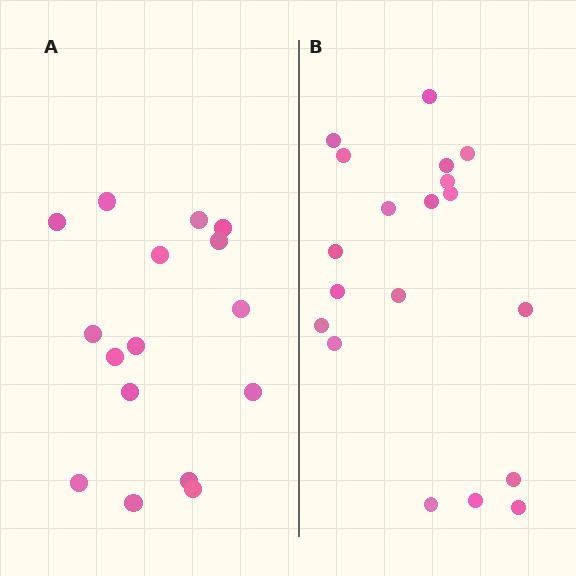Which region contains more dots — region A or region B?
Region B (the right region) has more dots.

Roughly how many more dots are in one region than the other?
Region B has just a few more — roughly 2 or 3 more dots than region A.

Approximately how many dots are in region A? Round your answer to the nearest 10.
About 20 dots. (The exact count is 16, which rounds to 20.)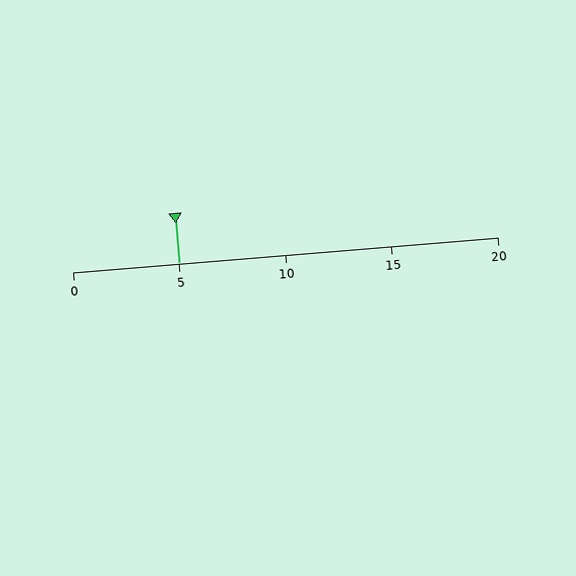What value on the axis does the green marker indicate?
The marker indicates approximately 5.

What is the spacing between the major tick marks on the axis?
The major ticks are spaced 5 apart.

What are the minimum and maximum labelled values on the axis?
The axis runs from 0 to 20.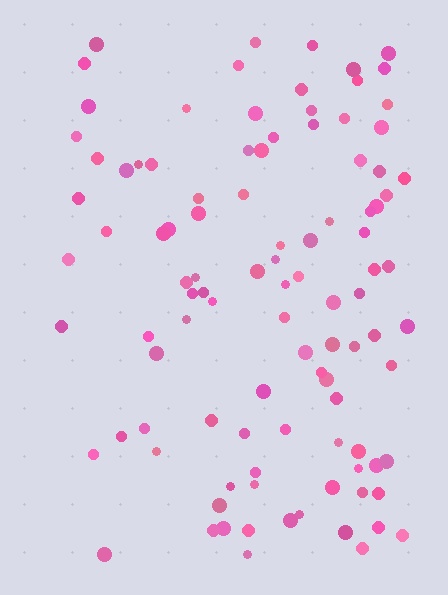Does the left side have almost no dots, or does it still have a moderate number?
Still a moderate number, just noticeably fewer than the right.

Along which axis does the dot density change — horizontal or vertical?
Horizontal.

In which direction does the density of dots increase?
From left to right, with the right side densest.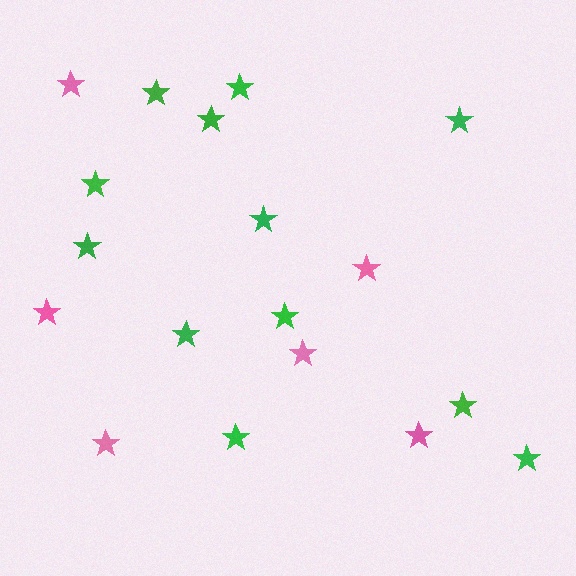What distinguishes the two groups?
There are 2 groups: one group of green stars (12) and one group of pink stars (6).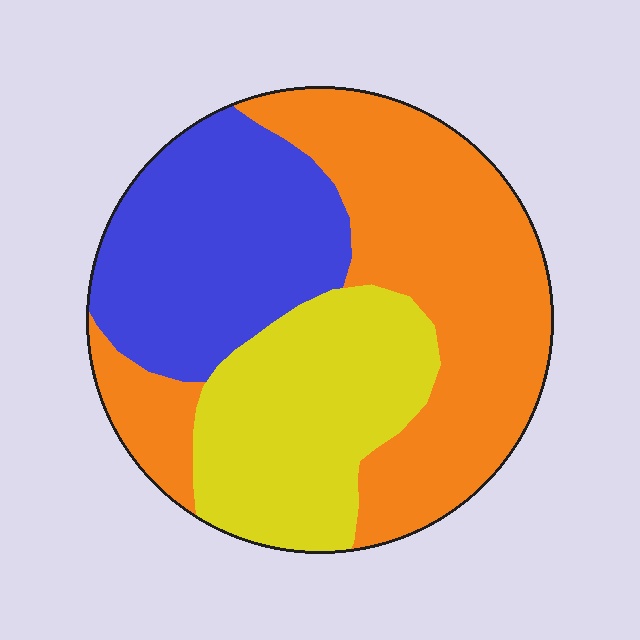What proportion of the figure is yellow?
Yellow covers roughly 25% of the figure.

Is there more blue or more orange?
Orange.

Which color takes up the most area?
Orange, at roughly 45%.